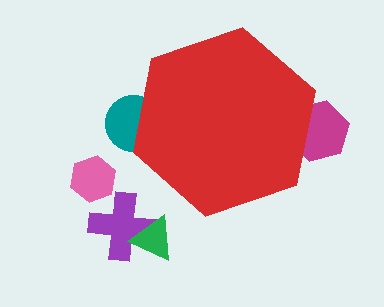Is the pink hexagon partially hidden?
No, the pink hexagon is fully visible.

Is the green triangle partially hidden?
No, the green triangle is fully visible.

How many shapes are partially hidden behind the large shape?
2 shapes are partially hidden.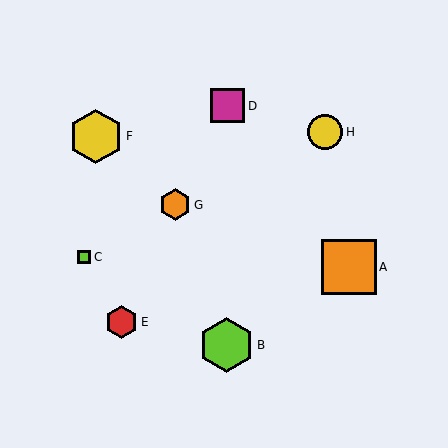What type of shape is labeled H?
Shape H is a yellow circle.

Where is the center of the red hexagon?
The center of the red hexagon is at (122, 322).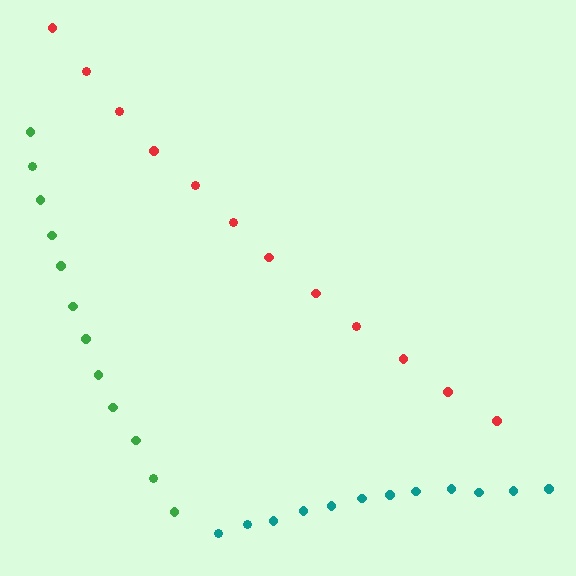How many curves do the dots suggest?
There are 3 distinct paths.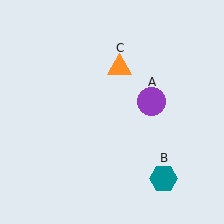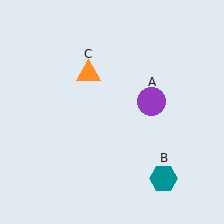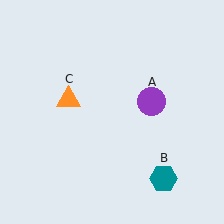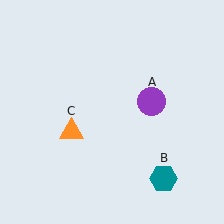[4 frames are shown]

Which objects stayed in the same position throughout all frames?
Purple circle (object A) and teal hexagon (object B) remained stationary.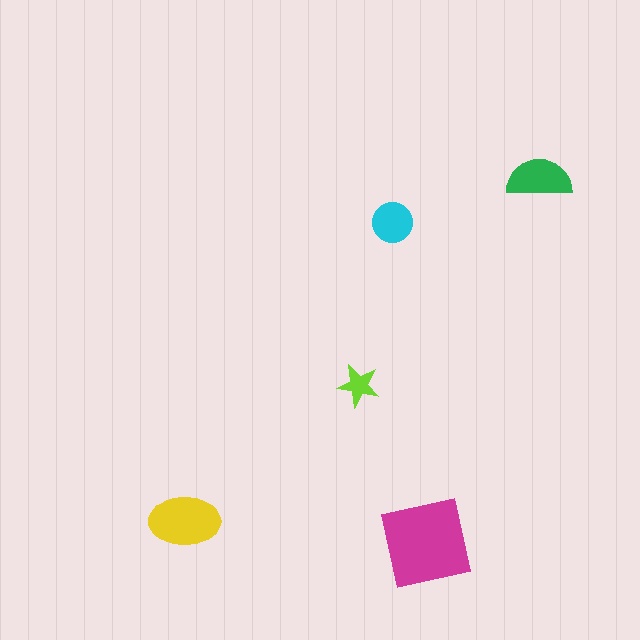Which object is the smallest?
The lime star.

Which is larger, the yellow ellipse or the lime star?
The yellow ellipse.